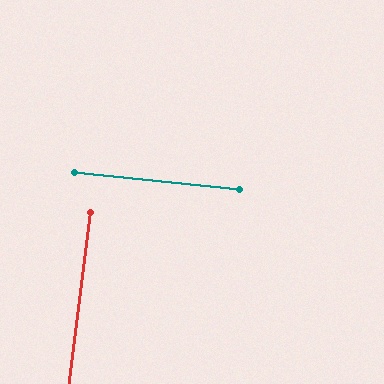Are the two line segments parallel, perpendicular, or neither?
Perpendicular — they meet at approximately 89°.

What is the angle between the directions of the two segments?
Approximately 89 degrees.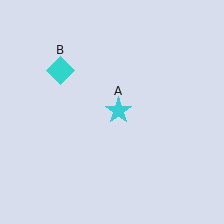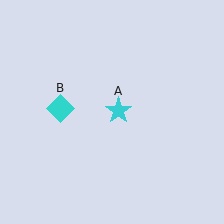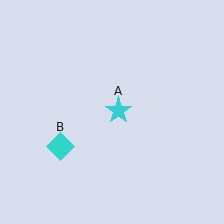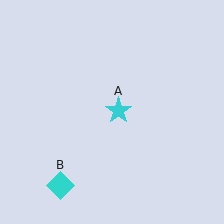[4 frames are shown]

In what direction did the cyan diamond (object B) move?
The cyan diamond (object B) moved down.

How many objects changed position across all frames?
1 object changed position: cyan diamond (object B).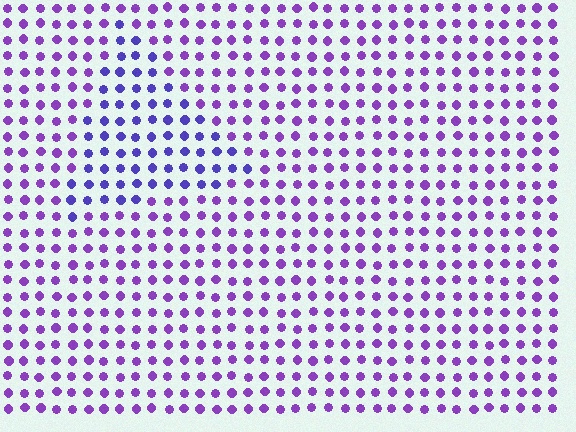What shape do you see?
I see a triangle.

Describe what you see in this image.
The image is filled with small purple elements in a uniform arrangement. A triangle-shaped region is visible where the elements are tinted to a slightly different hue, forming a subtle color boundary.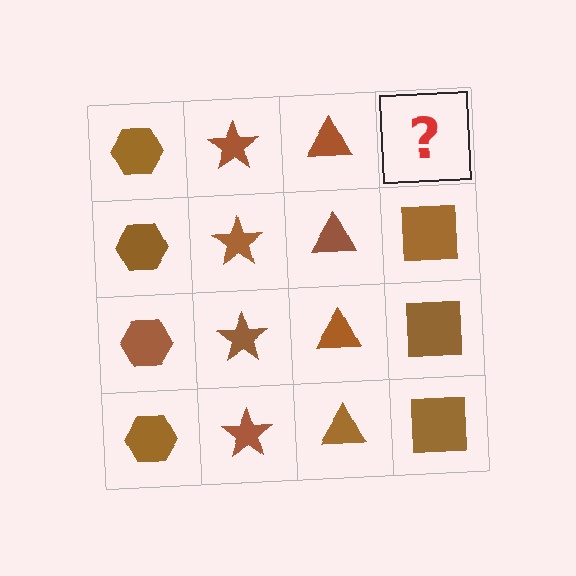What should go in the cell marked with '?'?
The missing cell should contain a brown square.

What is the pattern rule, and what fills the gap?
The rule is that each column has a consistent shape. The gap should be filled with a brown square.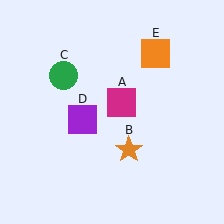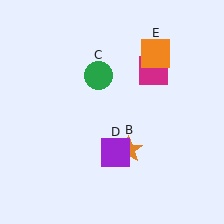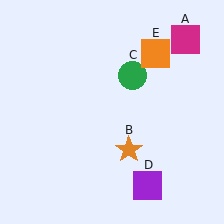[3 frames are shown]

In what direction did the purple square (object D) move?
The purple square (object D) moved down and to the right.